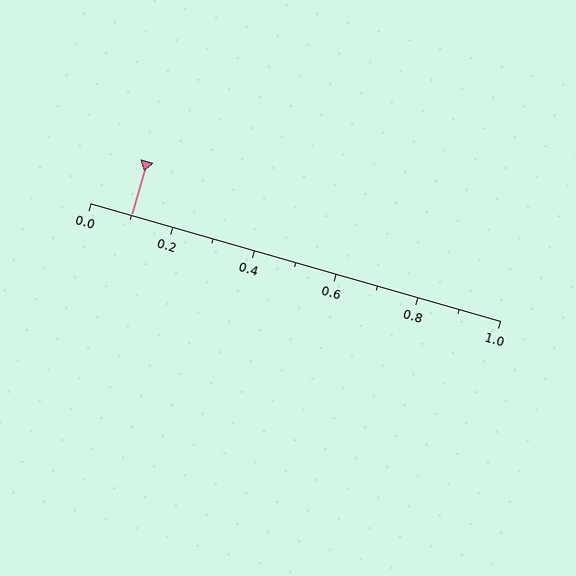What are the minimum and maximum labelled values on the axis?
The axis runs from 0.0 to 1.0.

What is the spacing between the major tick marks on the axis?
The major ticks are spaced 0.2 apart.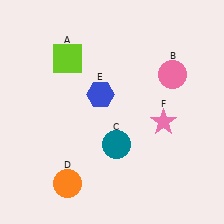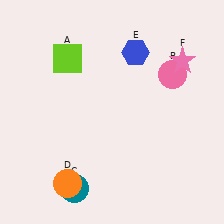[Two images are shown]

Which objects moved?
The objects that moved are: the teal circle (C), the blue hexagon (E), the pink star (F).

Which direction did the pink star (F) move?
The pink star (F) moved up.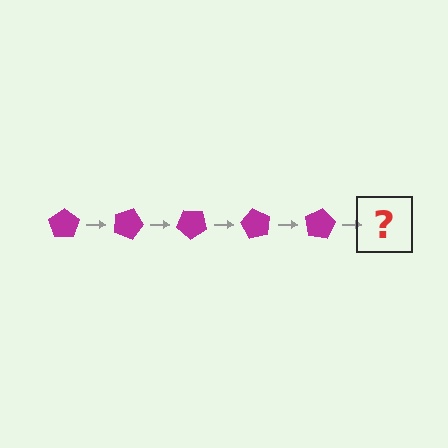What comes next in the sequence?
The next element should be a magenta pentagon rotated 100 degrees.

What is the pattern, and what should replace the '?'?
The pattern is that the pentagon rotates 20 degrees each step. The '?' should be a magenta pentagon rotated 100 degrees.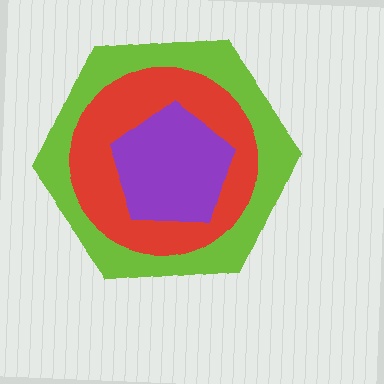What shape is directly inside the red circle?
The purple pentagon.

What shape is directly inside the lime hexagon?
The red circle.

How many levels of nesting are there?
3.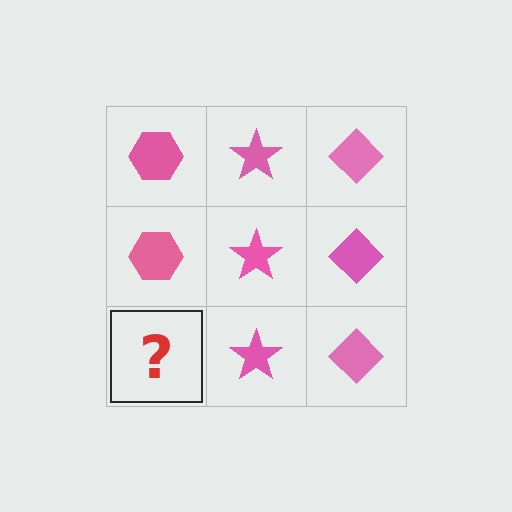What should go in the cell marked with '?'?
The missing cell should contain a pink hexagon.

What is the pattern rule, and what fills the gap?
The rule is that each column has a consistent shape. The gap should be filled with a pink hexagon.